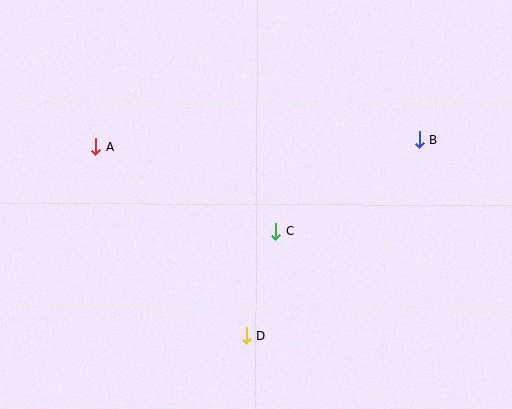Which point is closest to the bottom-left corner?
Point D is closest to the bottom-left corner.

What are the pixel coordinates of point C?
Point C is at (276, 231).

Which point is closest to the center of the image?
Point C at (276, 231) is closest to the center.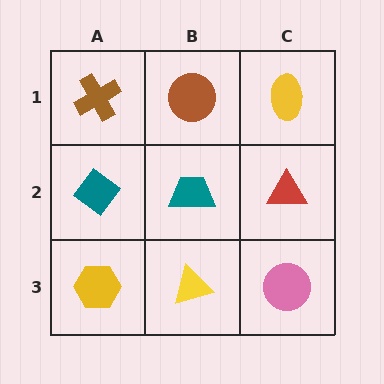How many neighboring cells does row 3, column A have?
2.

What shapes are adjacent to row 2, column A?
A brown cross (row 1, column A), a yellow hexagon (row 3, column A), a teal trapezoid (row 2, column B).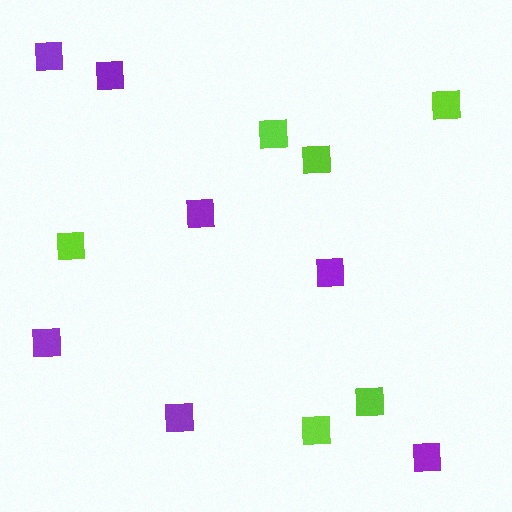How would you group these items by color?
There are 2 groups: one group of lime squares (6) and one group of purple squares (7).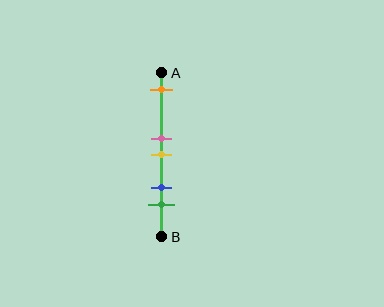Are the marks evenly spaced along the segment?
No, the marks are not evenly spaced.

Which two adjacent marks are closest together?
The pink and yellow marks are the closest adjacent pair.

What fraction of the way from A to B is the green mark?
The green mark is approximately 80% (0.8) of the way from A to B.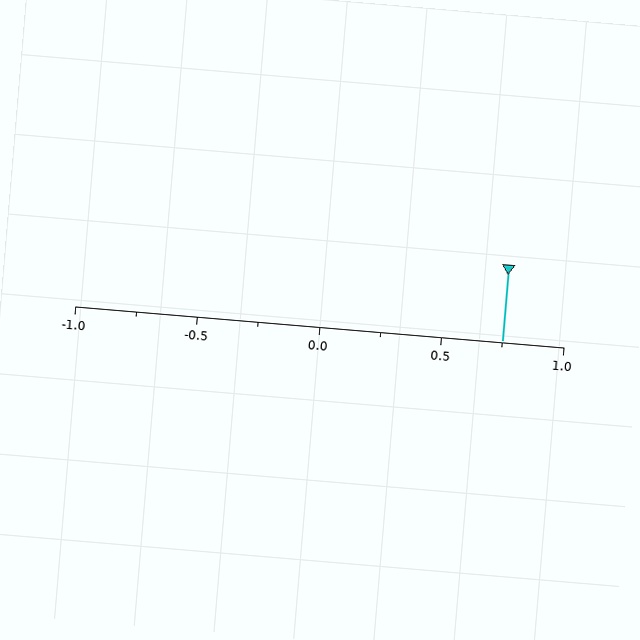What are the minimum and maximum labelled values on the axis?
The axis runs from -1.0 to 1.0.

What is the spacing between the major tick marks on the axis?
The major ticks are spaced 0.5 apart.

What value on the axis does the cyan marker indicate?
The marker indicates approximately 0.75.